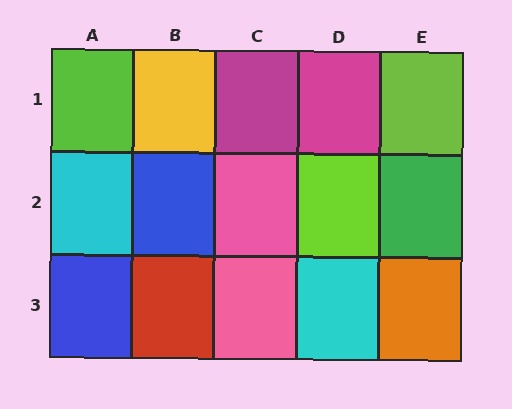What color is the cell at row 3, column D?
Cyan.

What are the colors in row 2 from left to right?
Cyan, blue, pink, lime, green.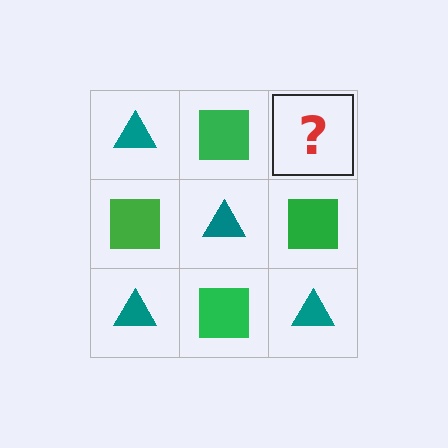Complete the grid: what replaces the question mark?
The question mark should be replaced with a teal triangle.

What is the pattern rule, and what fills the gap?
The rule is that it alternates teal triangle and green square in a checkerboard pattern. The gap should be filled with a teal triangle.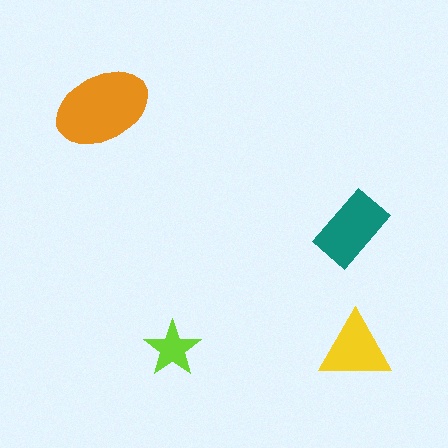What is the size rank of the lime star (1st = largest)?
4th.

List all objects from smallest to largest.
The lime star, the yellow triangle, the teal rectangle, the orange ellipse.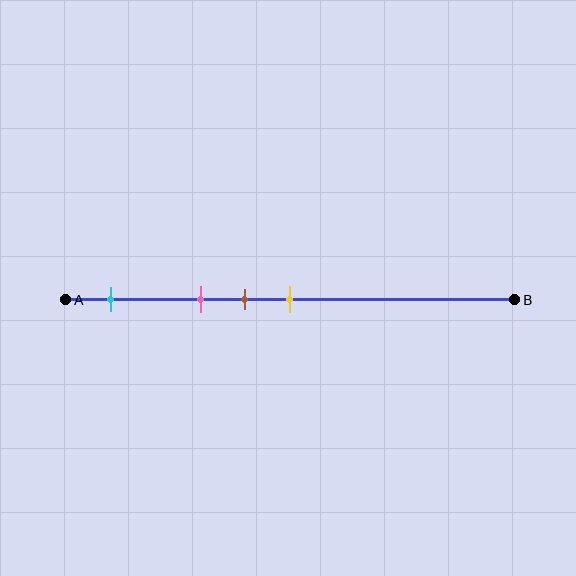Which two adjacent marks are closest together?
The brown and yellow marks are the closest adjacent pair.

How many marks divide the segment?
There are 4 marks dividing the segment.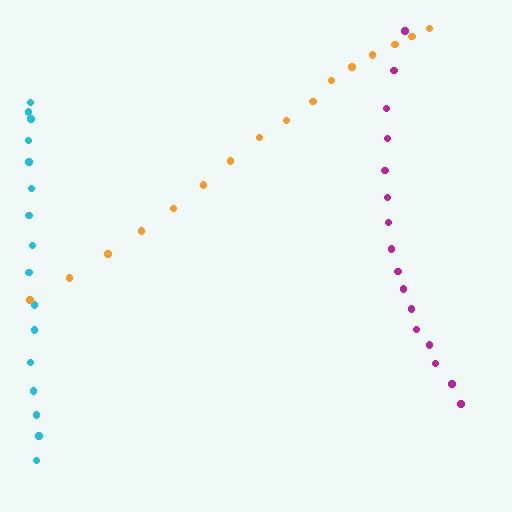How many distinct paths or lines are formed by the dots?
There are 3 distinct paths.